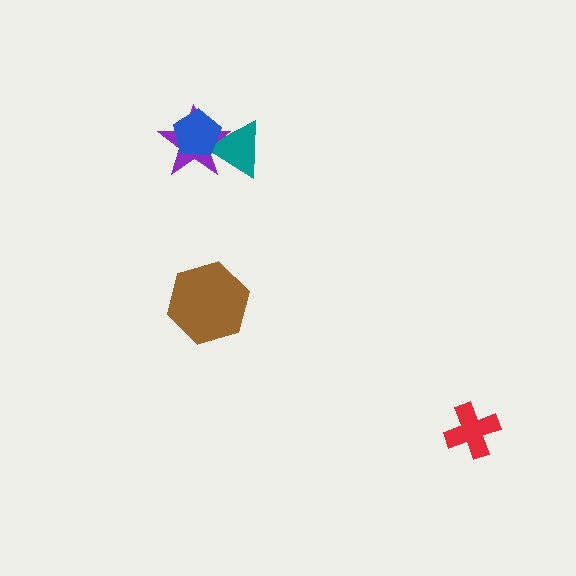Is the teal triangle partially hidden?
Yes, it is partially covered by another shape.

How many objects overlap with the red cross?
0 objects overlap with the red cross.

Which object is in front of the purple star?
The blue pentagon is in front of the purple star.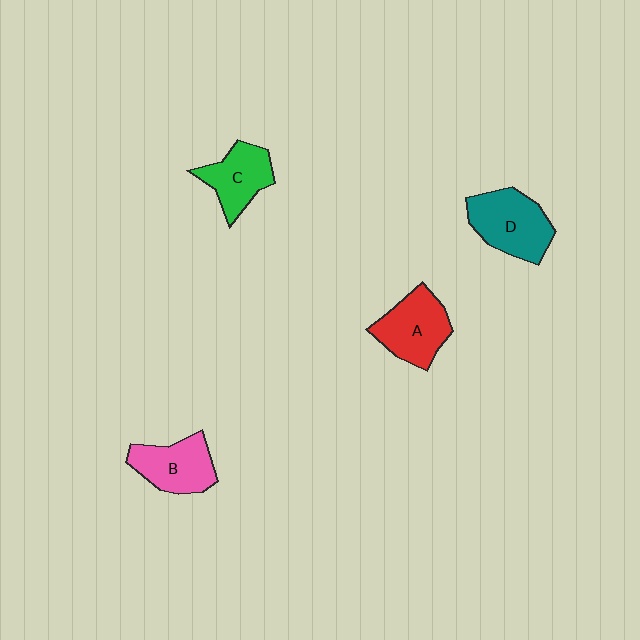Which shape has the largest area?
Shape D (teal).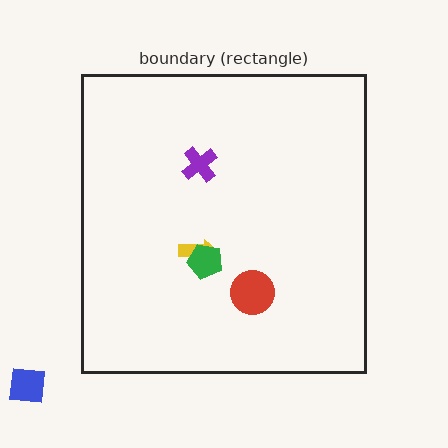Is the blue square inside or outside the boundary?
Outside.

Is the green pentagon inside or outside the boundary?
Inside.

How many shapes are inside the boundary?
4 inside, 1 outside.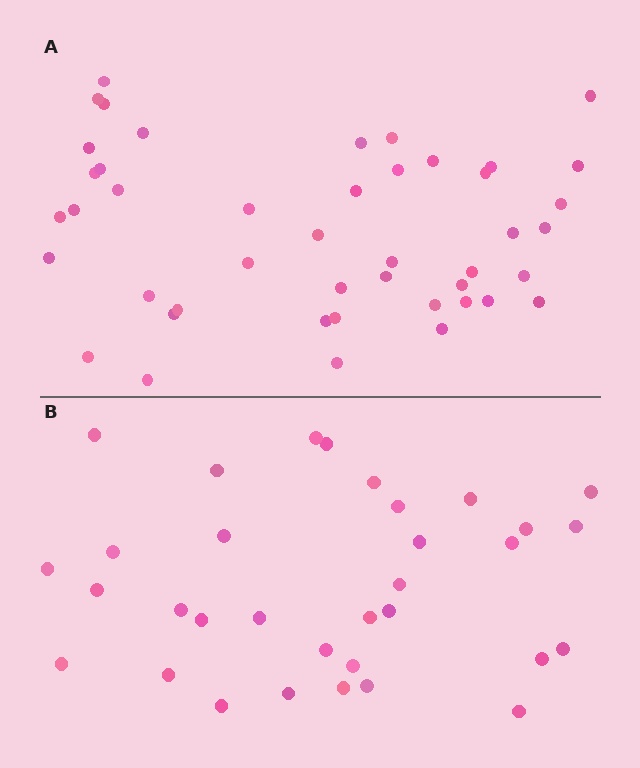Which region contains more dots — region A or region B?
Region A (the top region) has more dots.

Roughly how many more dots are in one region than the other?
Region A has roughly 12 or so more dots than region B.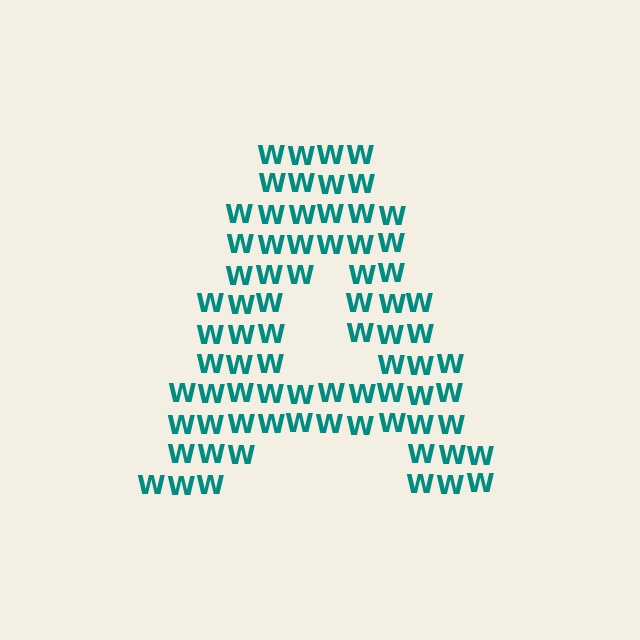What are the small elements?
The small elements are letter W's.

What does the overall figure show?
The overall figure shows the letter A.